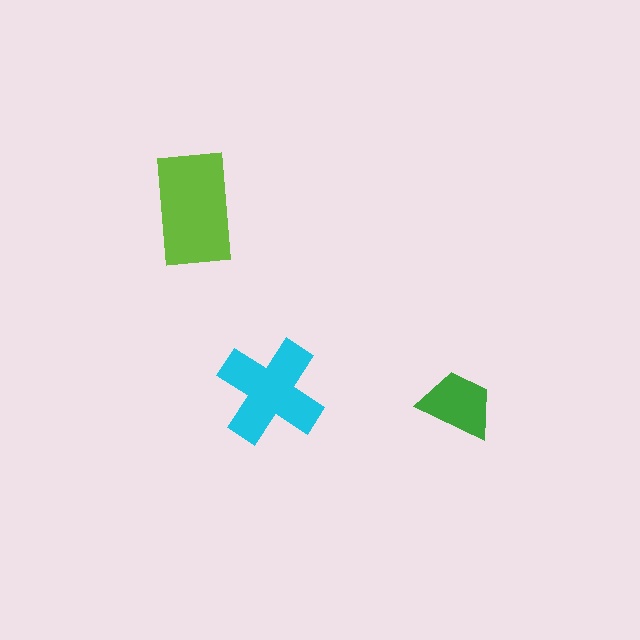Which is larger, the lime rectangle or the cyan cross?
The lime rectangle.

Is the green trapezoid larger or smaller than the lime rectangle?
Smaller.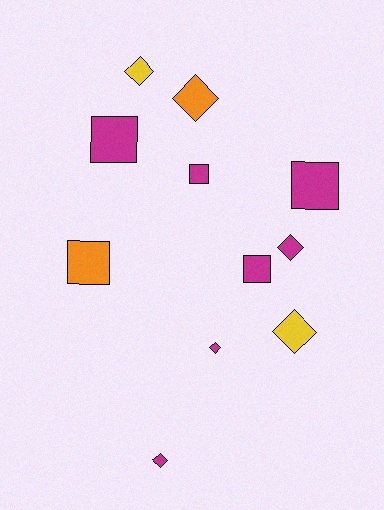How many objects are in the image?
There are 11 objects.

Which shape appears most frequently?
Diamond, with 6 objects.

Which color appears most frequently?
Magenta, with 7 objects.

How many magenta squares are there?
There are 4 magenta squares.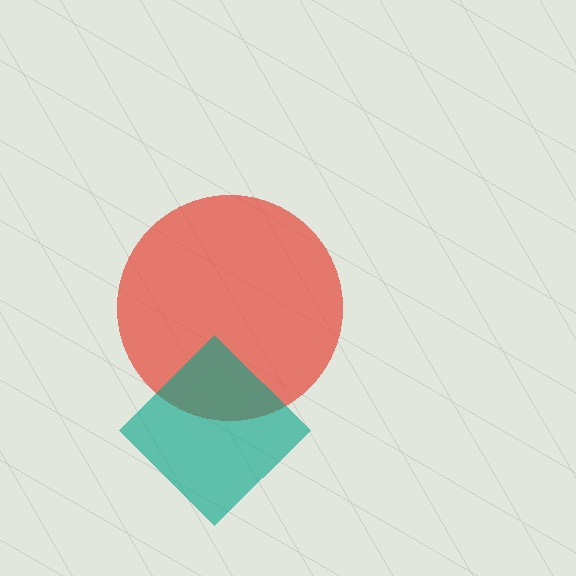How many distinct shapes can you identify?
There are 2 distinct shapes: a red circle, a teal diamond.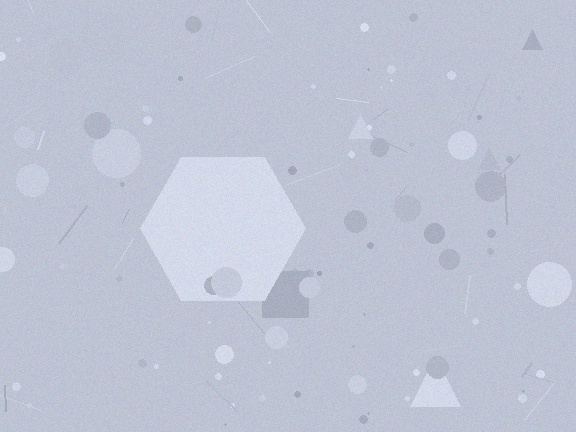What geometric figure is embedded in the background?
A hexagon is embedded in the background.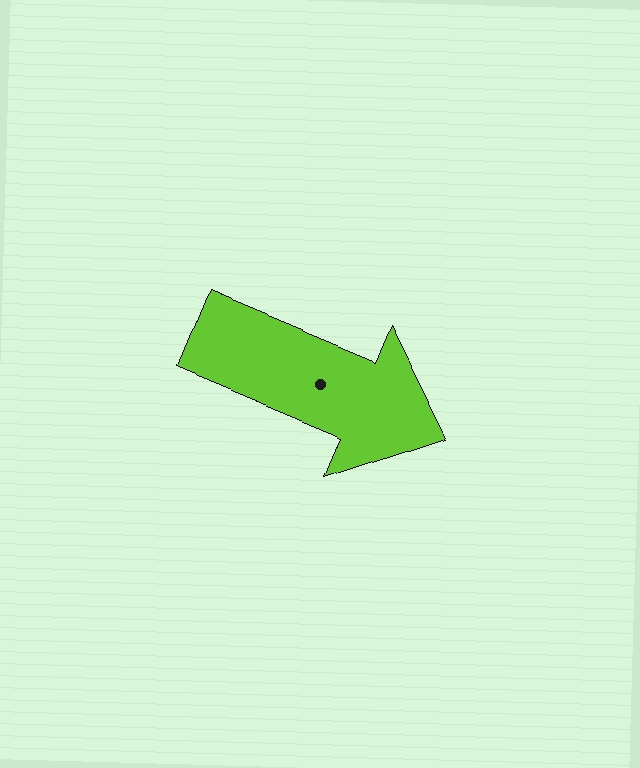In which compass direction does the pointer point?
East.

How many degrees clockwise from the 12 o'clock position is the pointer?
Approximately 112 degrees.